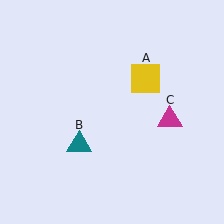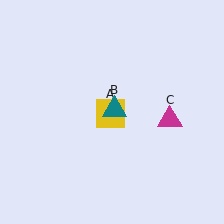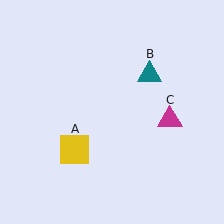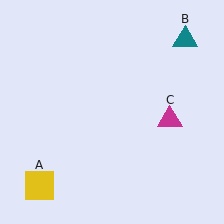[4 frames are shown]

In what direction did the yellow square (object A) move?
The yellow square (object A) moved down and to the left.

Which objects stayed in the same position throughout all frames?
Magenta triangle (object C) remained stationary.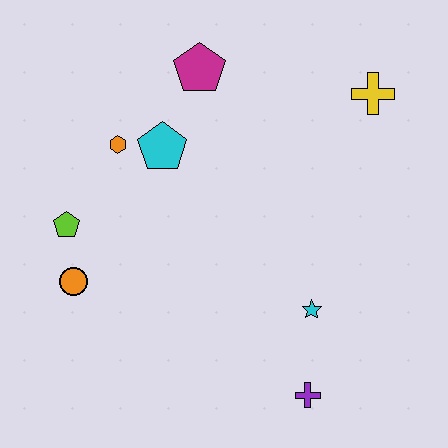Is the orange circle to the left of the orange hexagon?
Yes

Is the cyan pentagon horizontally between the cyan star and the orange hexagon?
Yes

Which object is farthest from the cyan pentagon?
The purple cross is farthest from the cyan pentagon.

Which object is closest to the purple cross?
The cyan star is closest to the purple cross.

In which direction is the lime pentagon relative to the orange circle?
The lime pentagon is above the orange circle.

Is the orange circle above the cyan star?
Yes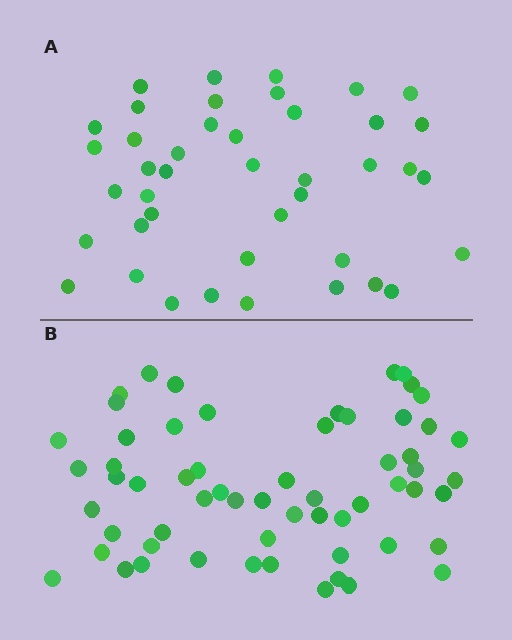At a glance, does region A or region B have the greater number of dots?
Region B (the bottom region) has more dots.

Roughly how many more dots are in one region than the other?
Region B has approximately 20 more dots than region A.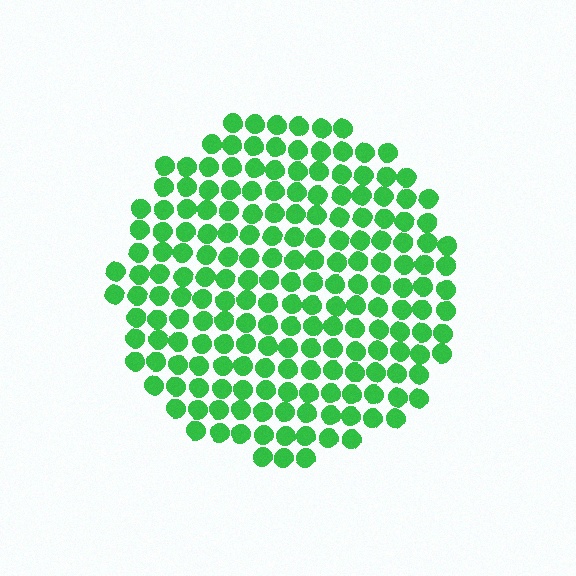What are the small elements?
The small elements are circles.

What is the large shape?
The large shape is a circle.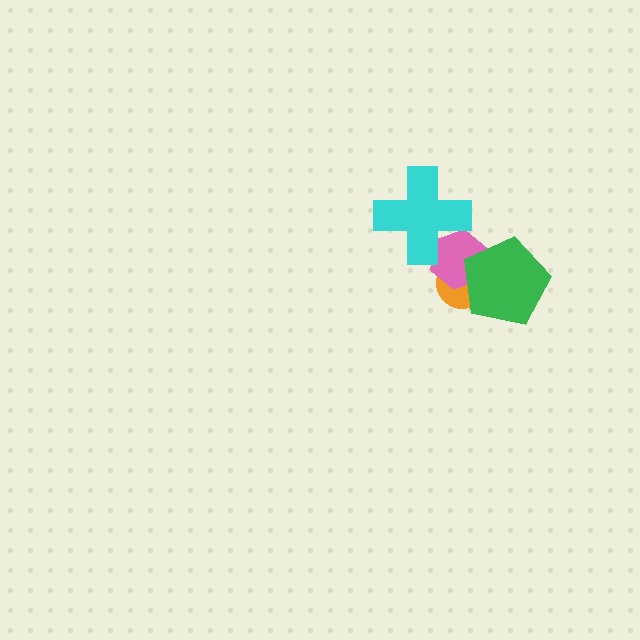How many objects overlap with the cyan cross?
1 object overlaps with the cyan cross.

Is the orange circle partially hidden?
Yes, it is partially covered by another shape.